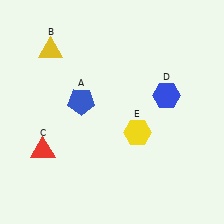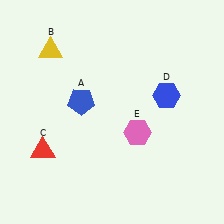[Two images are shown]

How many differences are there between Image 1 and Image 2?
There is 1 difference between the two images.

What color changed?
The hexagon (E) changed from yellow in Image 1 to pink in Image 2.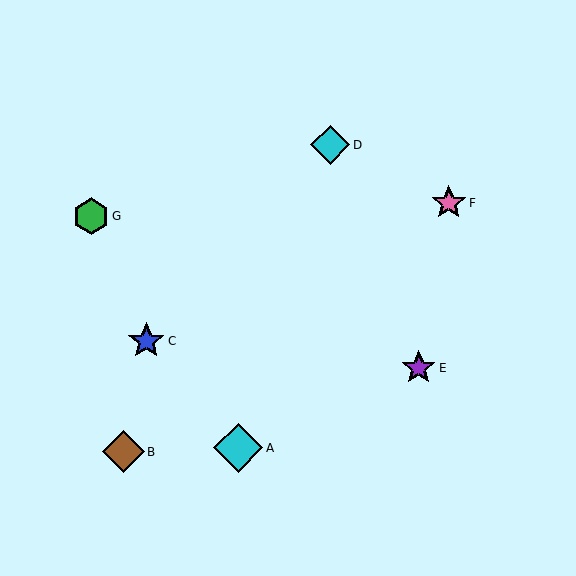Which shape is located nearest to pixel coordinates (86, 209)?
The green hexagon (labeled G) at (91, 216) is nearest to that location.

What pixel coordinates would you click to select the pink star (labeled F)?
Click at (449, 203) to select the pink star F.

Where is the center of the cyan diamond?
The center of the cyan diamond is at (238, 448).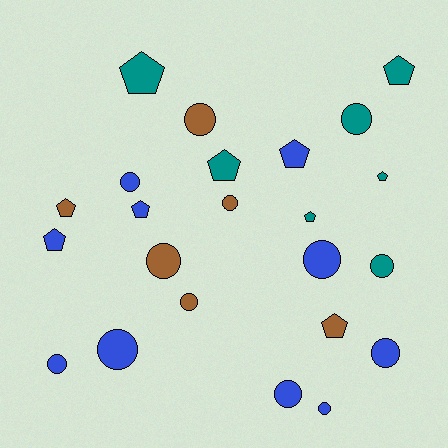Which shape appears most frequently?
Circle, with 13 objects.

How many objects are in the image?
There are 23 objects.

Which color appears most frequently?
Blue, with 10 objects.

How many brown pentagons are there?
There are 2 brown pentagons.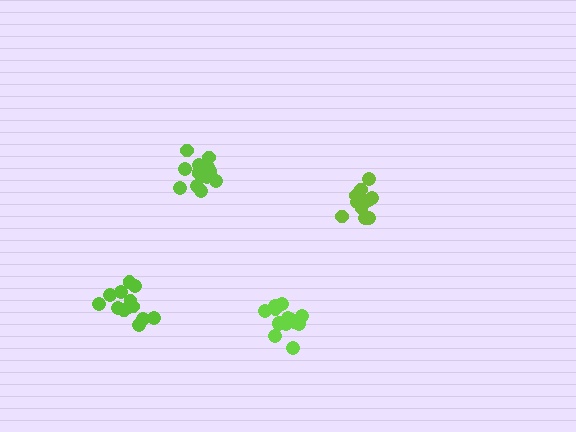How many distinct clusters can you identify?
There are 4 distinct clusters.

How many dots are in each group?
Group 1: 12 dots, Group 2: 14 dots, Group 3: 13 dots, Group 4: 14 dots (53 total).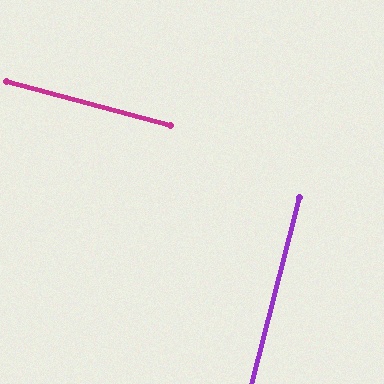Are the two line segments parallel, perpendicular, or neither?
Perpendicular — they meet at approximately 89°.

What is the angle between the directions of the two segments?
Approximately 89 degrees.